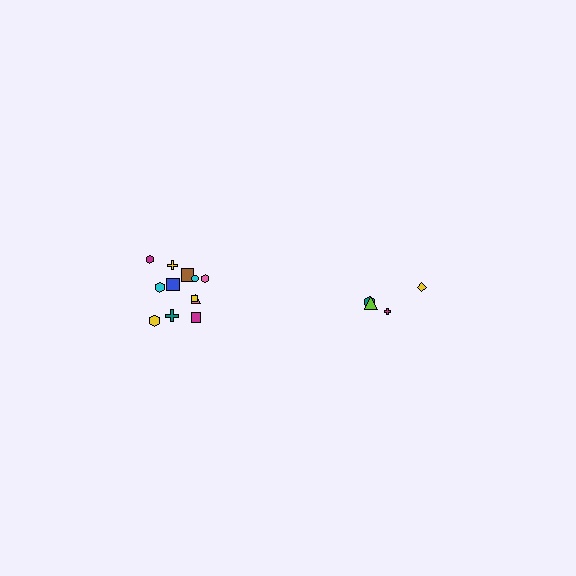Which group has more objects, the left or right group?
The left group.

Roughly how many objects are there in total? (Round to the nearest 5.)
Roughly 15 objects in total.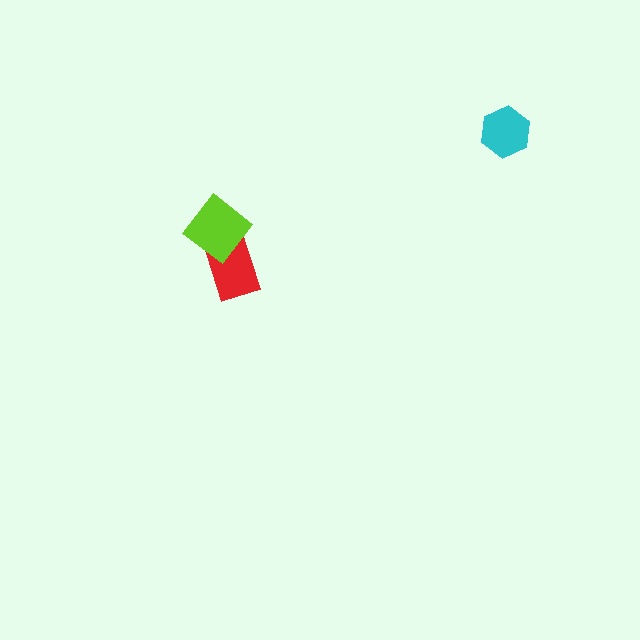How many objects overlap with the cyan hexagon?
0 objects overlap with the cyan hexagon.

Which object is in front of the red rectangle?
The lime diamond is in front of the red rectangle.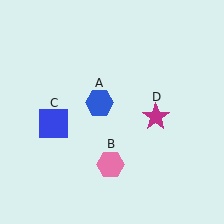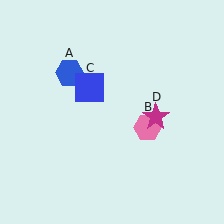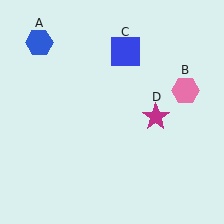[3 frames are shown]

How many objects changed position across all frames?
3 objects changed position: blue hexagon (object A), pink hexagon (object B), blue square (object C).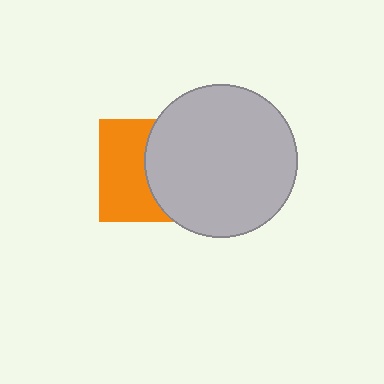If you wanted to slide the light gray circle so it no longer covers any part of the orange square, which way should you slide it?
Slide it right — that is the most direct way to separate the two shapes.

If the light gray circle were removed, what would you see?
You would see the complete orange square.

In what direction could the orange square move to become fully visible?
The orange square could move left. That would shift it out from behind the light gray circle entirely.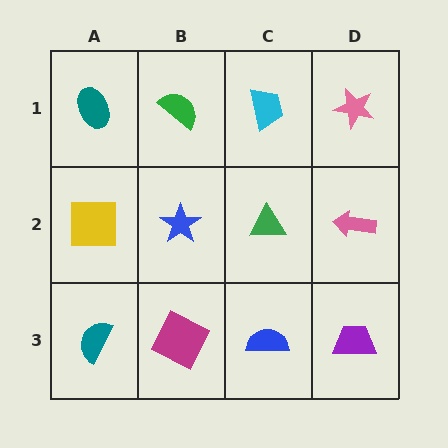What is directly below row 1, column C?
A green triangle.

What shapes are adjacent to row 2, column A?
A teal ellipse (row 1, column A), a teal semicircle (row 3, column A), a blue star (row 2, column B).